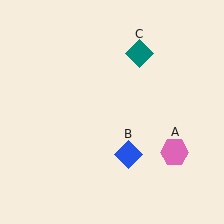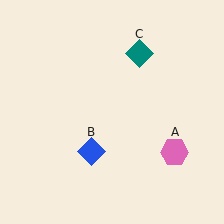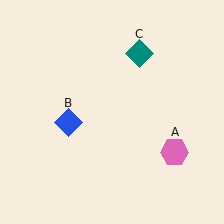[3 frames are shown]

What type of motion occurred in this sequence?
The blue diamond (object B) rotated clockwise around the center of the scene.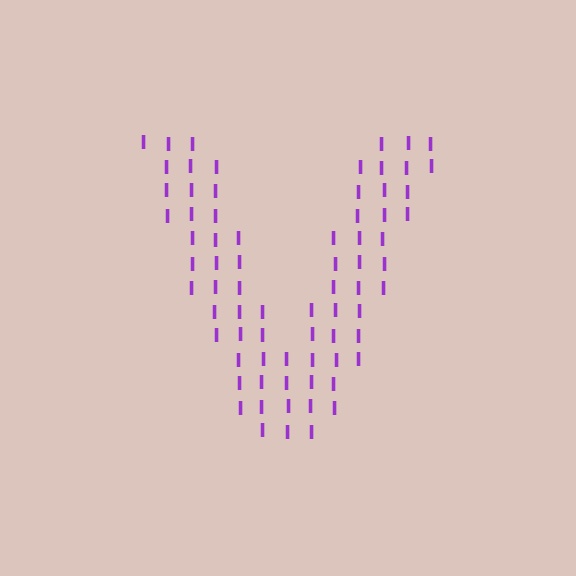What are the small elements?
The small elements are letter I's.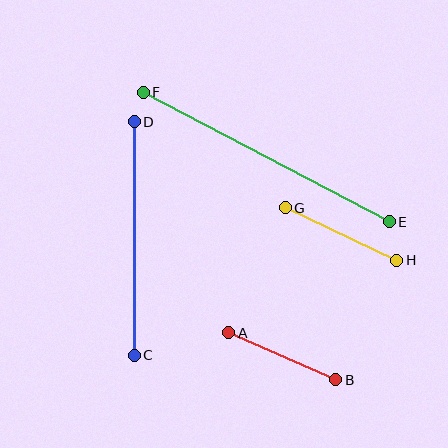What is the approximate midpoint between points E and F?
The midpoint is at approximately (266, 157) pixels.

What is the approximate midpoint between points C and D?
The midpoint is at approximately (134, 238) pixels.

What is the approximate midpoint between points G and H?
The midpoint is at approximately (341, 234) pixels.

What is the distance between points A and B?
The distance is approximately 117 pixels.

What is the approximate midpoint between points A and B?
The midpoint is at approximately (282, 356) pixels.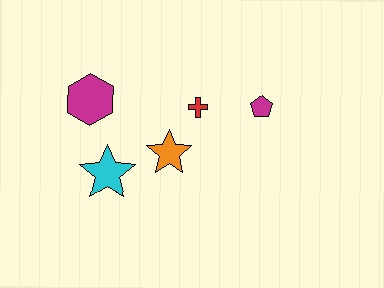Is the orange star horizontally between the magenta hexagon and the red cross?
Yes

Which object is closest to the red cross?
The orange star is closest to the red cross.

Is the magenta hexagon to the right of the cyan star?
No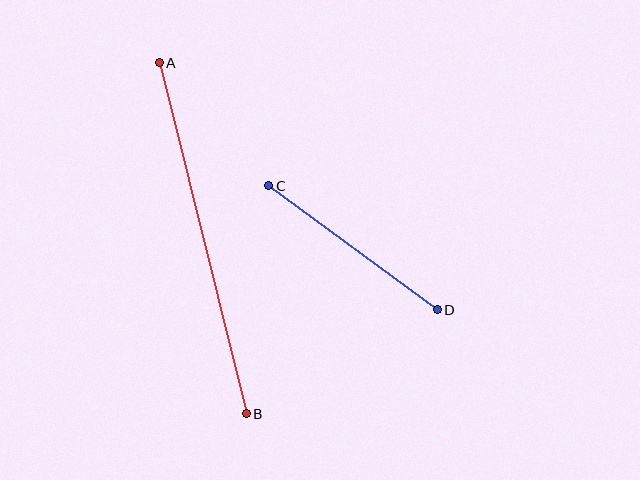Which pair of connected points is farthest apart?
Points A and B are farthest apart.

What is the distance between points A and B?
The distance is approximately 361 pixels.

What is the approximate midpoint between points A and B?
The midpoint is at approximately (203, 238) pixels.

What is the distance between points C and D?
The distance is approximately 209 pixels.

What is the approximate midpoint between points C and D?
The midpoint is at approximately (353, 248) pixels.